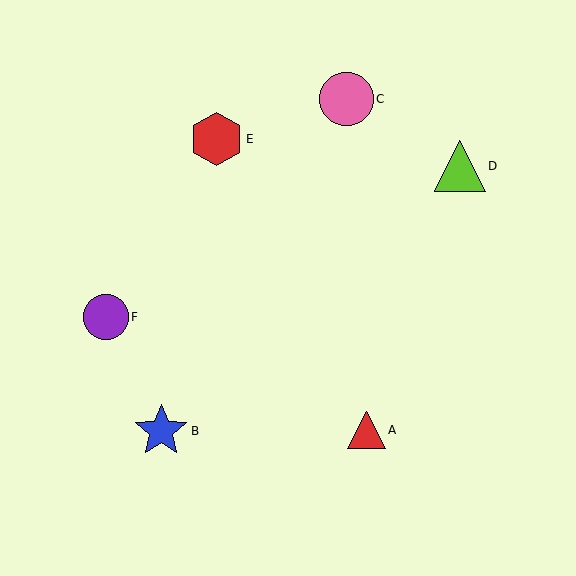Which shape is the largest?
The pink circle (labeled C) is the largest.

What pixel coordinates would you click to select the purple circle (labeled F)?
Click at (106, 317) to select the purple circle F.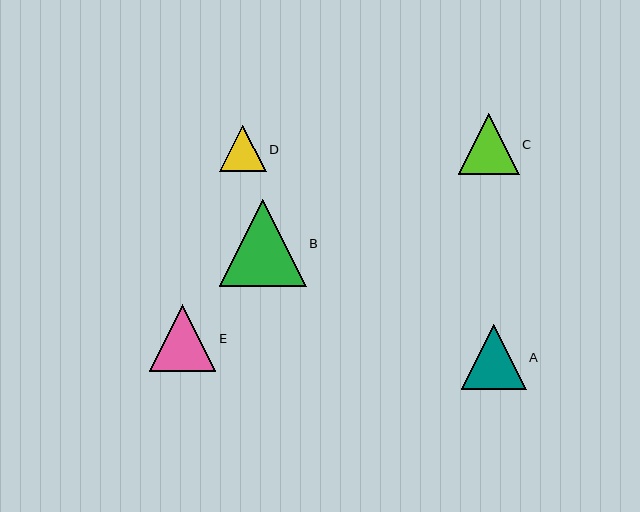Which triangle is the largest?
Triangle B is the largest with a size of approximately 86 pixels.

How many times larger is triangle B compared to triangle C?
Triangle B is approximately 1.4 times the size of triangle C.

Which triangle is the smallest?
Triangle D is the smallest with a size of approximately 47 pixels.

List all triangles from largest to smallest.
From largest to smallest: B, E, A, C, D.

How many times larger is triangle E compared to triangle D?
Triangle E is approximately 1.4 times the size of triangle D.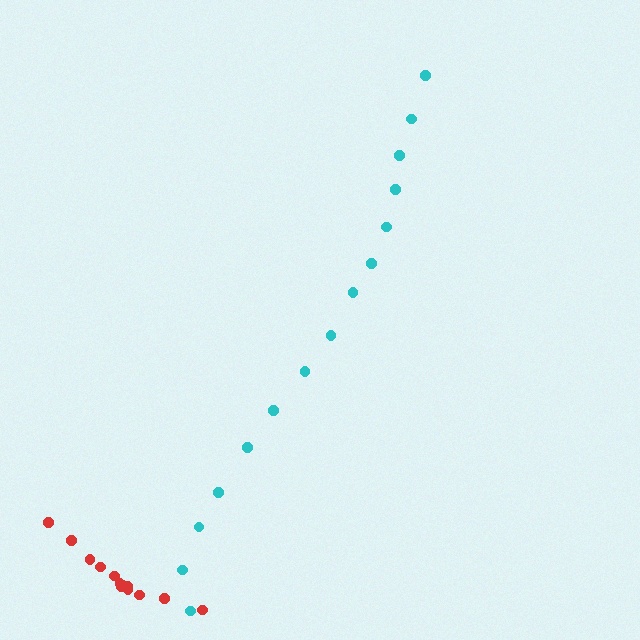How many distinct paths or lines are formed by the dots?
There are 2 distinct paths.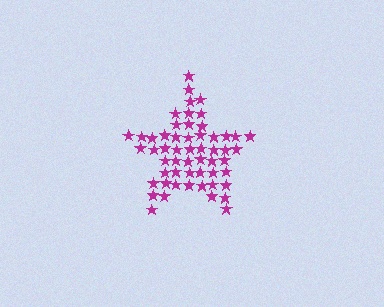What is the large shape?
The large shape is a star.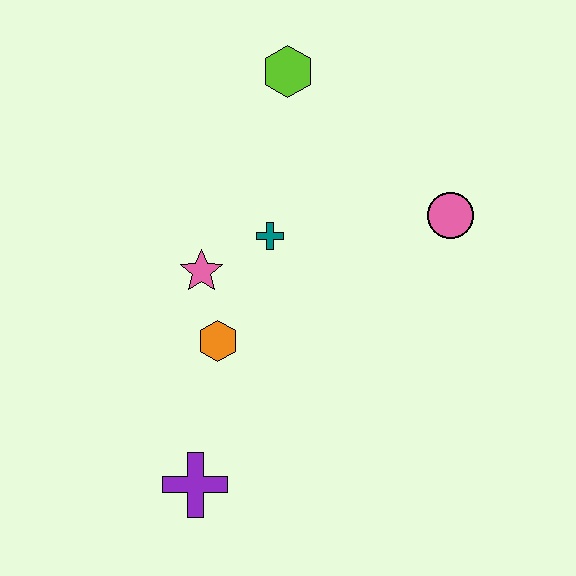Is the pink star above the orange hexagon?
Yes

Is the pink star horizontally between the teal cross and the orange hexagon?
No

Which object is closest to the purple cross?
The orange hexagon is closest to the purple cross.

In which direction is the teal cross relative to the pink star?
The teal cross is to the right of the pink star.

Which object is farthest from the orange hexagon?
The lime hexagon is farthest from the orange hexagon.